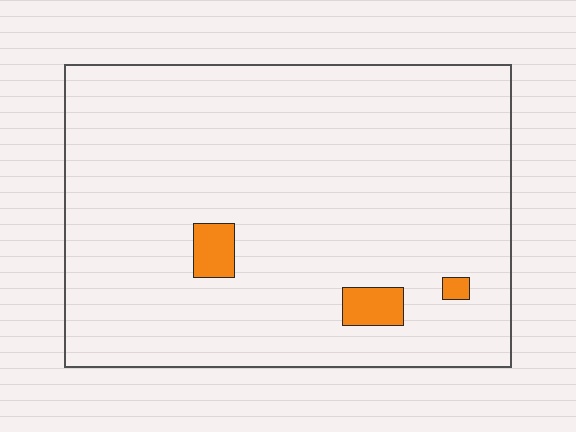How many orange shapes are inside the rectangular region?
3.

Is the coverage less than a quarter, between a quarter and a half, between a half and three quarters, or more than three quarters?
Less than a quarter.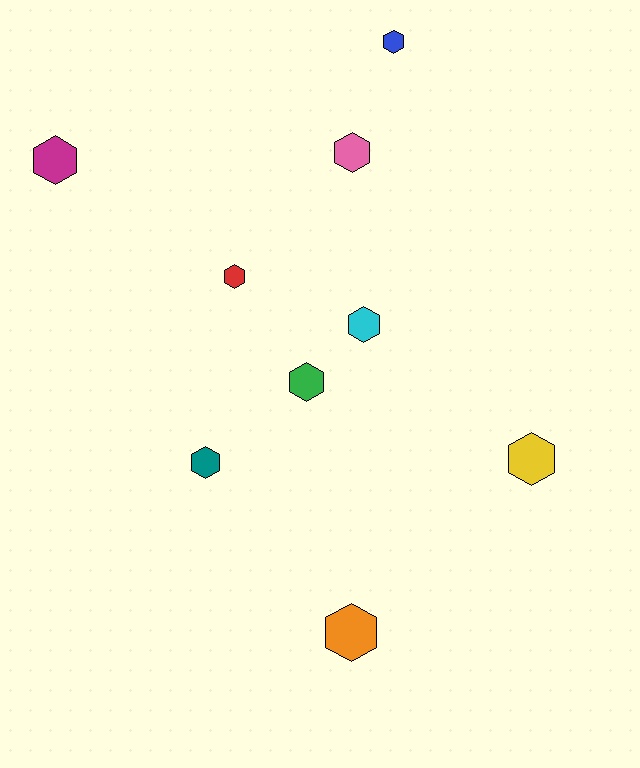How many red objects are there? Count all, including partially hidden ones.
There is 1 red object.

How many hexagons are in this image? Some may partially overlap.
There are 9 hexagons.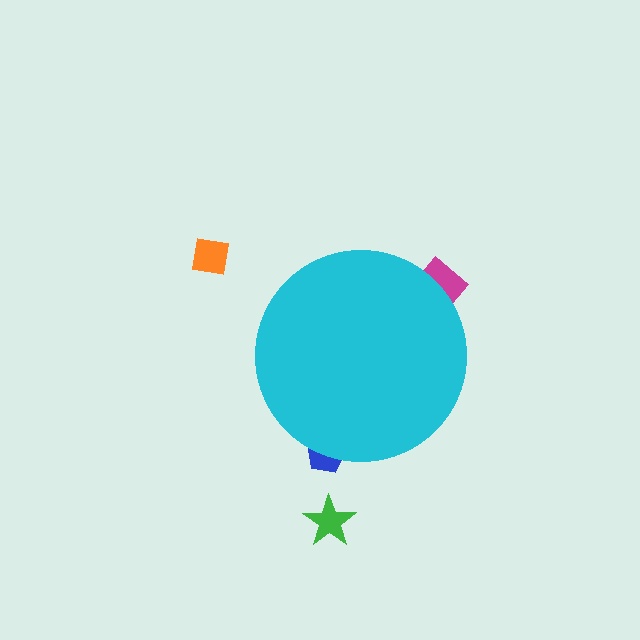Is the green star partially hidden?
No, the green star is fully visible.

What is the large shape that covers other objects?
A cyan circle.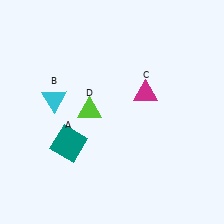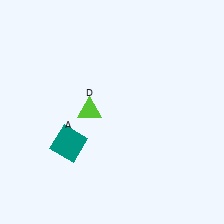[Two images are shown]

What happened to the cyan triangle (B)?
The cyan triangle (B) was removed in Image 2. It was in the top-left area of Image 1.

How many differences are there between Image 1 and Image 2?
There are 2 differences between the two images.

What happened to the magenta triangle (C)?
The magenta triangle (C) was removed in Image 2. It was in the top-right area of Image 1.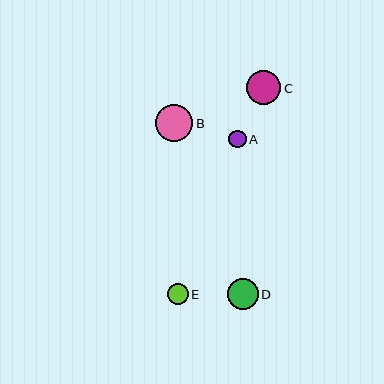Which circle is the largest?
Circle B is the largest with a size of approximately 37 pixels.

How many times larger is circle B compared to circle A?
Circle B is approximately 2.2 times the size of circle A.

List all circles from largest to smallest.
From largest to smallest: B, C, D, E, A.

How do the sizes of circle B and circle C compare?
Circle B and circle C are approximately the same size.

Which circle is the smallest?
Circle A is the smallest with a size of approximately 17 pixels.